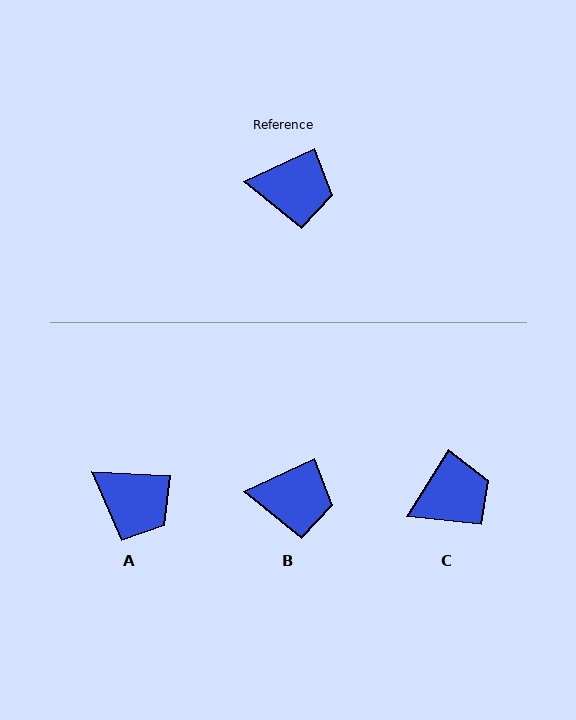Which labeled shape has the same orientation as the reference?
B.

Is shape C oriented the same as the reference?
No, it is off by about 33 degrees.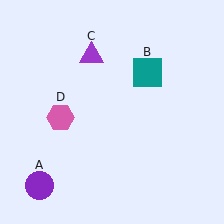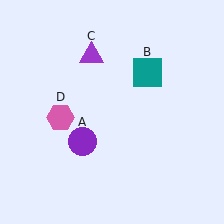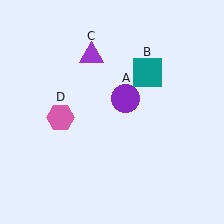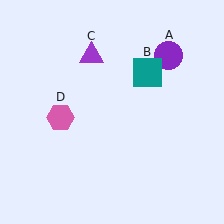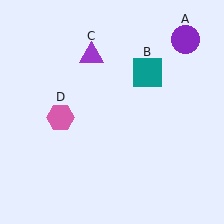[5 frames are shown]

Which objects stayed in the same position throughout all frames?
Teal square (object B) and purple triangle (object C) and pink hexagon (object D) remained stationary.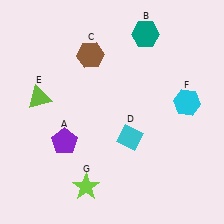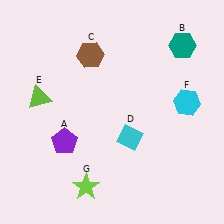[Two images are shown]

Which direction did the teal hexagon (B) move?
The teal hexagon (B) moved right.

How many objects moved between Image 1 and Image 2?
1 object moved between the two images.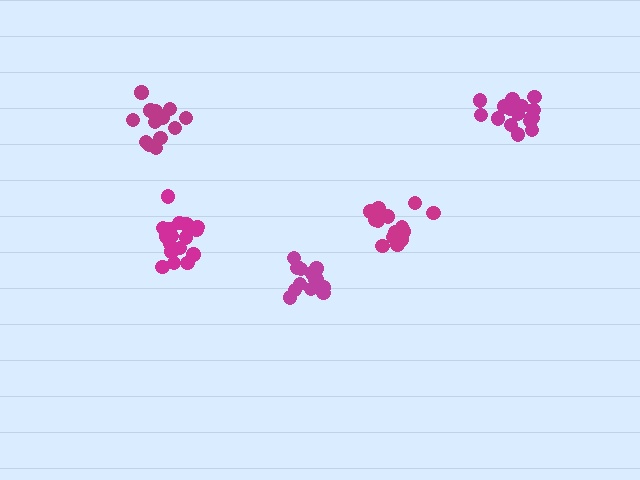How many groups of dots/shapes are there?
There are 5 groups.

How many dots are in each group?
Group 1: 14 dots, Group 2: 15 dots, Group 3: 15 dots, Group 4: 17 dots, Group 5: 16 dots (77 total).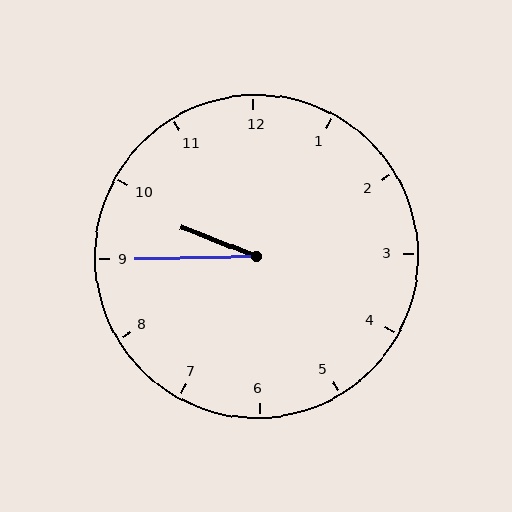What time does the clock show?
9:45.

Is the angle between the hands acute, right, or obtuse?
It is acute.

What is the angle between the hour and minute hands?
Approximately 22 degrees.